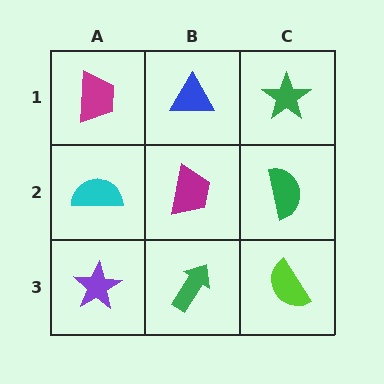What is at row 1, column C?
A green star.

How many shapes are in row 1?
3 shapes.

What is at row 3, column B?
A green arrow.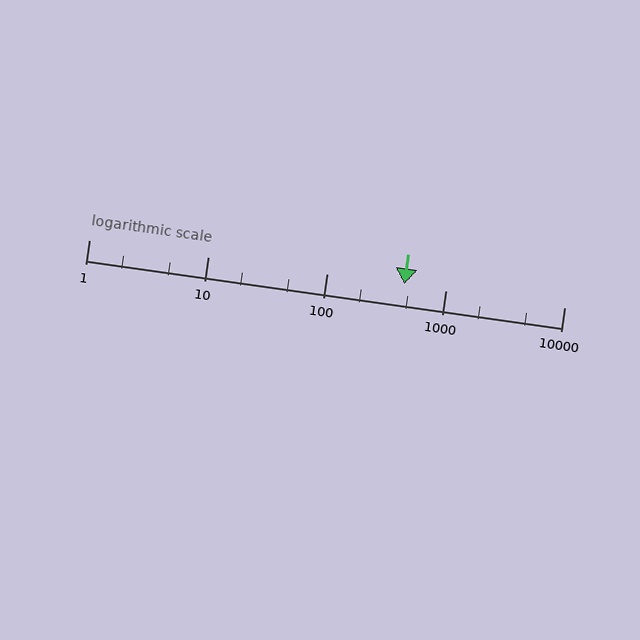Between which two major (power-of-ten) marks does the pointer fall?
The pointer is between 100 and 1000.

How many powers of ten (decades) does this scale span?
The scale spans 4 decades, from 1 to 10000.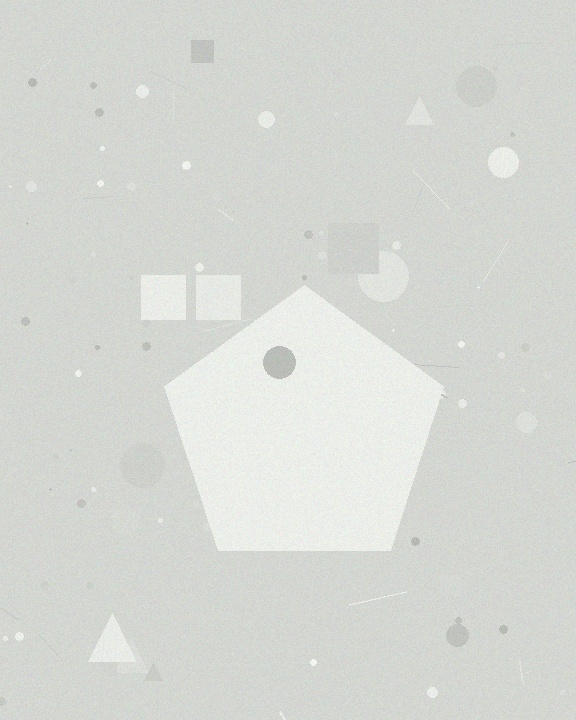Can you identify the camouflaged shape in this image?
The camouflaged shape is a pentagon.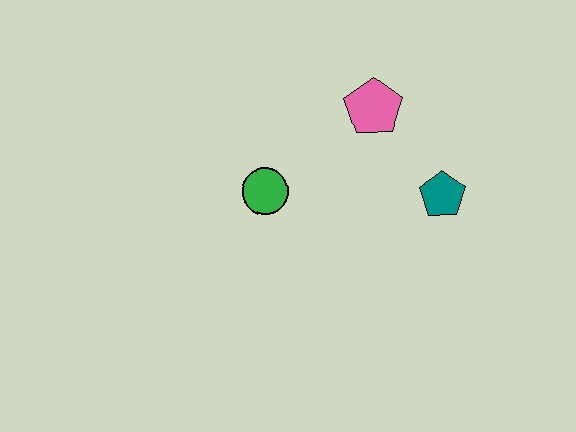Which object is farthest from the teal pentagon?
The green circle is farthest from the teal pentagon.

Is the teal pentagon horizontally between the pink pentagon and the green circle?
No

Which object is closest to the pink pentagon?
The teal pentagon is closest to the pink pentagon.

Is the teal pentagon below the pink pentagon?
Yes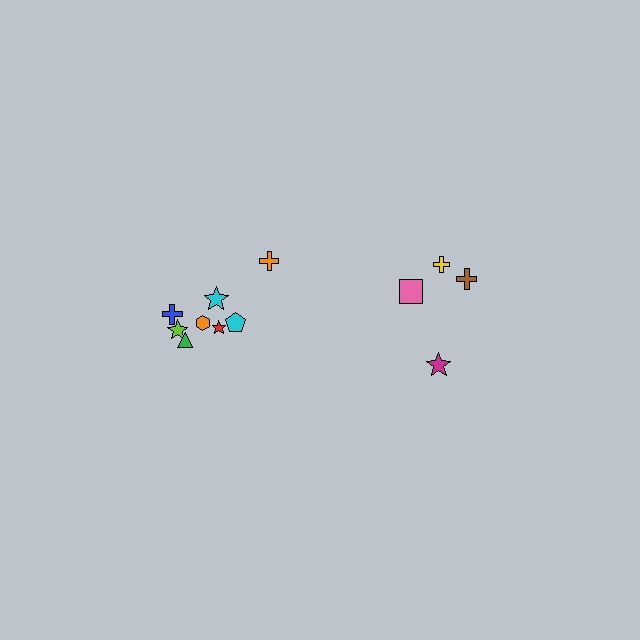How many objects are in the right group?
There are 4 objects.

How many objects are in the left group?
There are 8 objects.